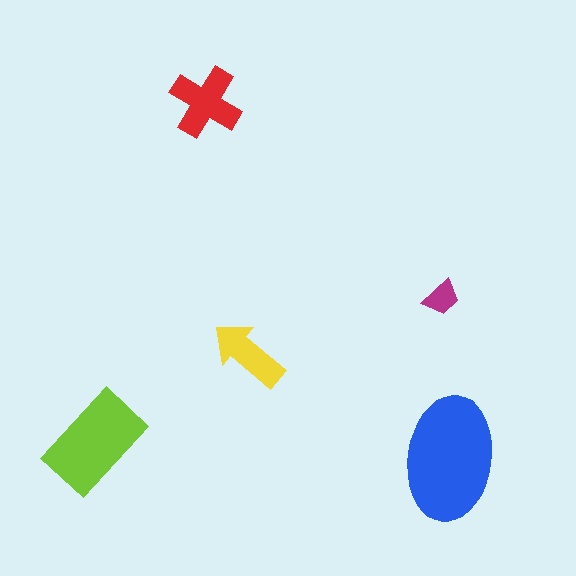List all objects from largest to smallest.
The blue ellipse, the lime rectangle, the red cross, the yellow arrow, the magenta trapezoid.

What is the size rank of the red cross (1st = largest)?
3rd.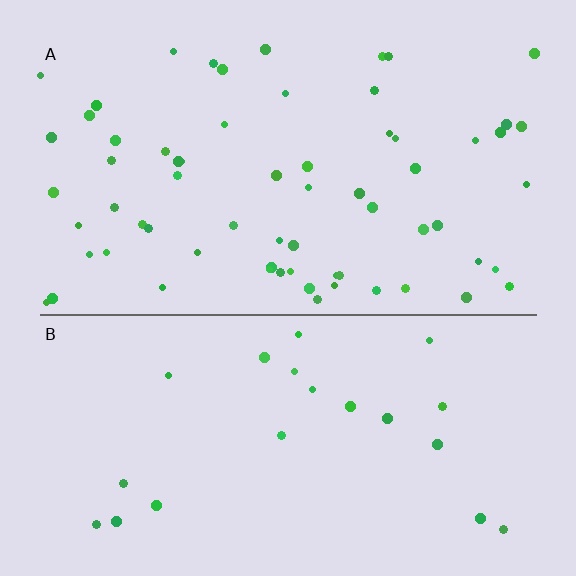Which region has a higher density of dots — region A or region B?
A (the top).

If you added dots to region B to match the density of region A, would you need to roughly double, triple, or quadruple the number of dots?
Approximately triple.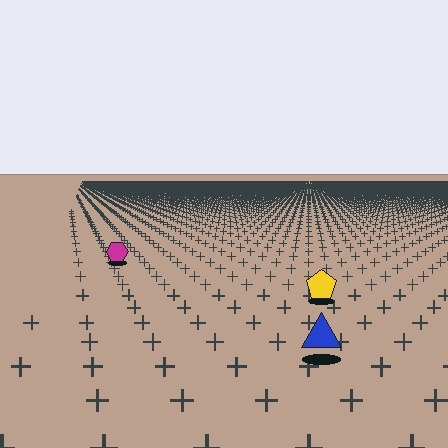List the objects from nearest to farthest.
From nearest to farthest: the blue triangle, the yellow pentagon, the magenta hexagon.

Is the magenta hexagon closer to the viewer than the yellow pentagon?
No. The yellow pentagon is closer — you can tell from the texture gradient: the ground texture is coarser near it.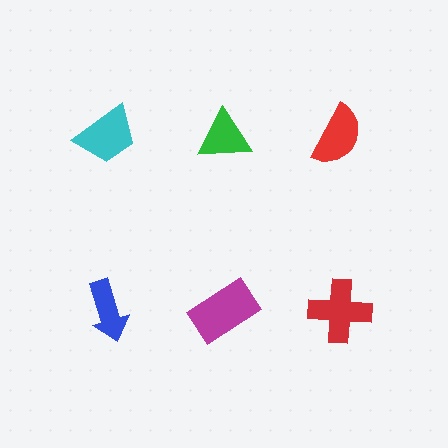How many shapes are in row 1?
3 shapes.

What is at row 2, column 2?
A magenta rectangle.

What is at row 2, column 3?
A red cross.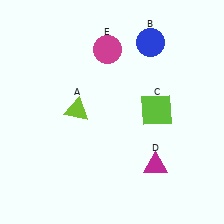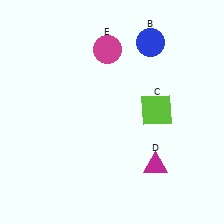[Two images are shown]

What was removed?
The lime triangle (A) was removed in Image 2.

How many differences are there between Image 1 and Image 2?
There is 1 difference between the two images.